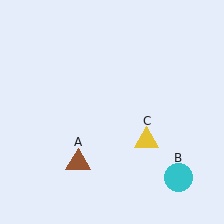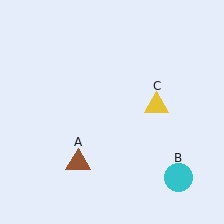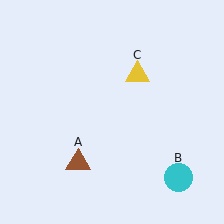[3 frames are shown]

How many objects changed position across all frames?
1 object changed position: yellow triangle (object C).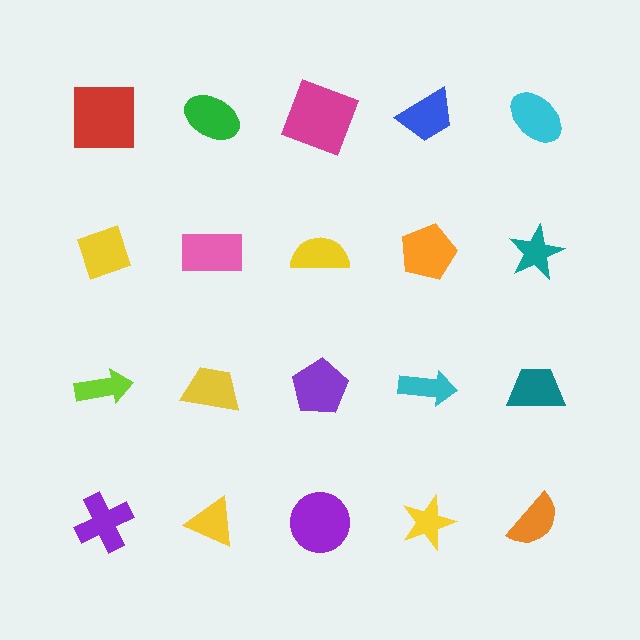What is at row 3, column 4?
A cyan arrow.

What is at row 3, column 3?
A purple pentagon.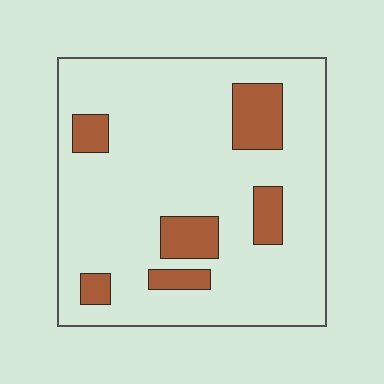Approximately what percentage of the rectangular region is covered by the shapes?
Approximately 15%.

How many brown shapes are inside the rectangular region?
6.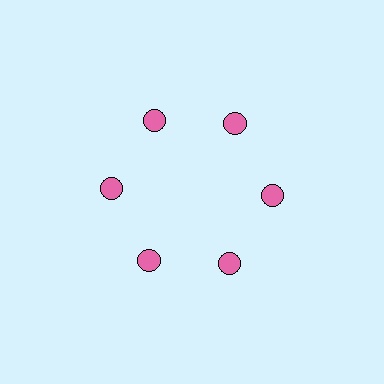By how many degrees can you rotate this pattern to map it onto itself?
The pattern maps onto itself every 60 degrees of rotation.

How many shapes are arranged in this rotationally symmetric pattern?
There are 6 shapes, arranged in 6 groups of 1.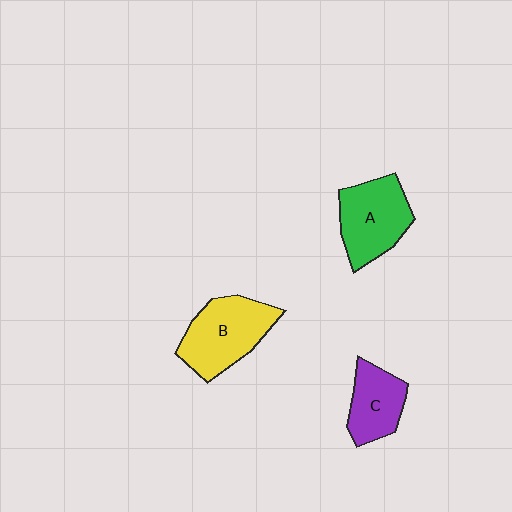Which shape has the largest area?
Shape B (yellow).